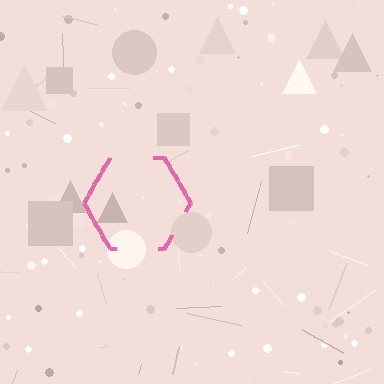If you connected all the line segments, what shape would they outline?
They would outline a hexagon.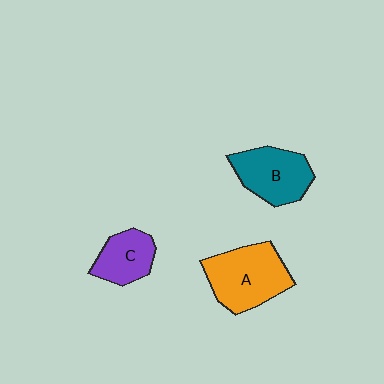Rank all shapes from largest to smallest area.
From largest to smallest: A (orange), B (teal), C (purple).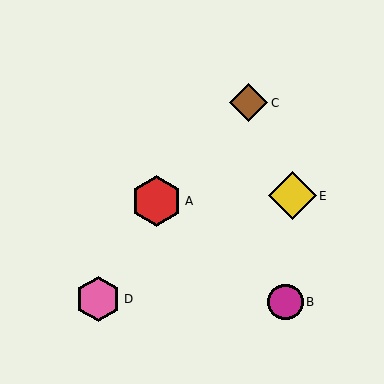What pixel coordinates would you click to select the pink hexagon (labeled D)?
Click at (98, 299) to select the pink hexagon D.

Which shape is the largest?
The red hexagon (labeled A) is the largest.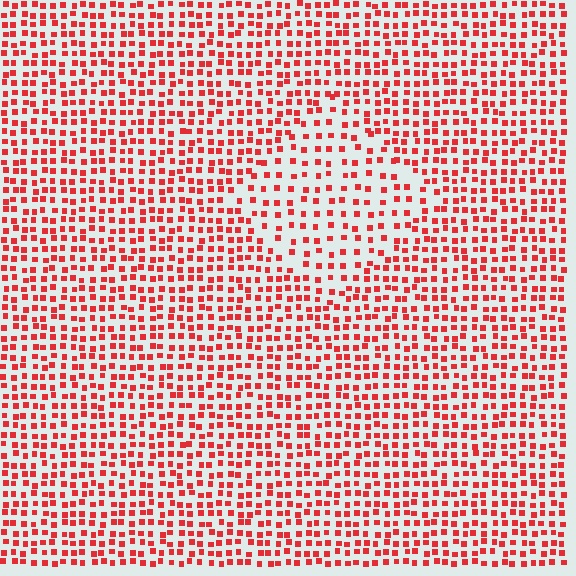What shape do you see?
I see a diamond.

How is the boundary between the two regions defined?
The boundary is defined by a change in element density (approximately 1.8x ratio). All elements are the same color, size, and shape.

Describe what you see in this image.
The image contains small red elements arranged at two different densities. A diamond-shaped region is visible where the elements are less densely packed than the surrounding area.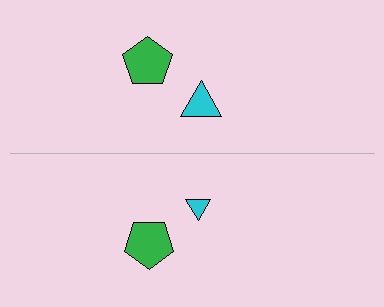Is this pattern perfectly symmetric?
No, the pattern is not perfectly symmetric. The cyan triangle on the bottom side has a different size than its mirror counterpart.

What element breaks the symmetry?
The cyan triangle on the bottom side has a different size than its mirror counterpart.